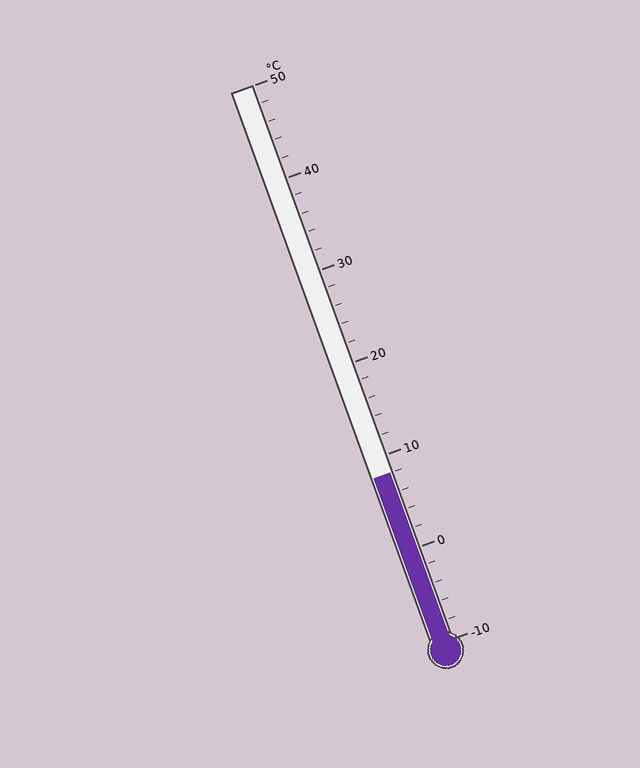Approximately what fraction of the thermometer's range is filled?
The thermometer is filled to approximately 30% of its range.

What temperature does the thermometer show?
The thermometer shows approximately 8°C.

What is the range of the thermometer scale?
The thermometer scale ranges from -10°C to 50°C.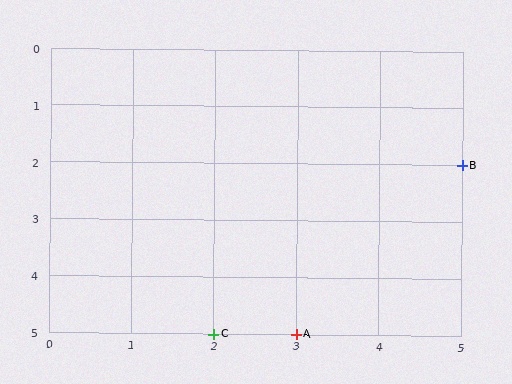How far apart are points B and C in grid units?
Points B and C are 3 columns and 3 rows apart (about 4.2 grid units diagonally).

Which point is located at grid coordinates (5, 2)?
Point B is at (5, 2).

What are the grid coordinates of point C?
Point C is at grid coordinates (2, 5).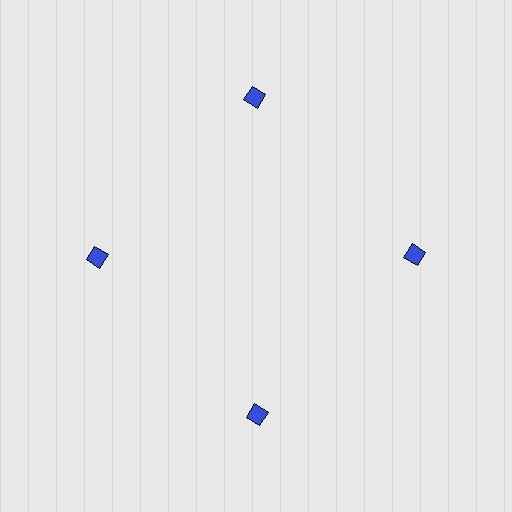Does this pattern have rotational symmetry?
Yes, this pattern has 4-fold rotational symmetry. It looks the same after rotating 90 degrees around the center.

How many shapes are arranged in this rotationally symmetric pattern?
There are 4 shapes, arranged in 4 groups of 1.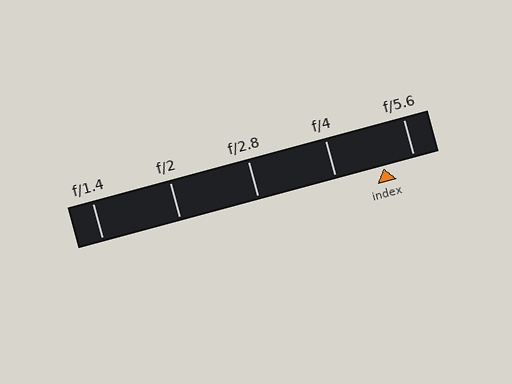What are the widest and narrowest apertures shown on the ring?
The widest aperture shown is f/1.4 and the narrowest is f/5.6.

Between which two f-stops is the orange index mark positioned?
The index mark is between f/4 and f/5.6.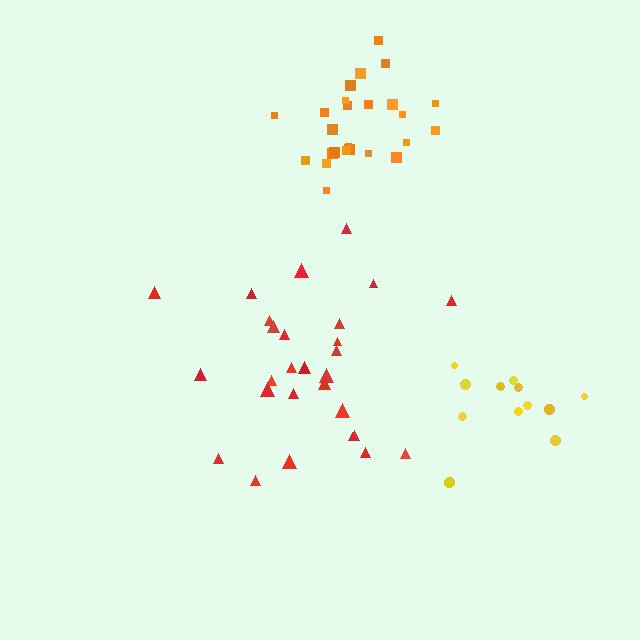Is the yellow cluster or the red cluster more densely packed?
Yellow.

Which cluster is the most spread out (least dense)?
Red.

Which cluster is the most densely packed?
Orange.